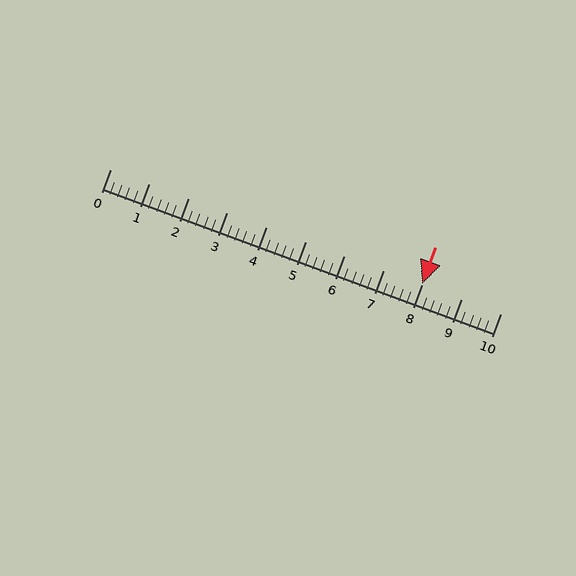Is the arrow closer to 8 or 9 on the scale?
The arrow is closer to 8.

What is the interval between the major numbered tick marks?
The major tick marks are spaced 1 units apart.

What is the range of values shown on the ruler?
The ruler shows values from 0 to 10.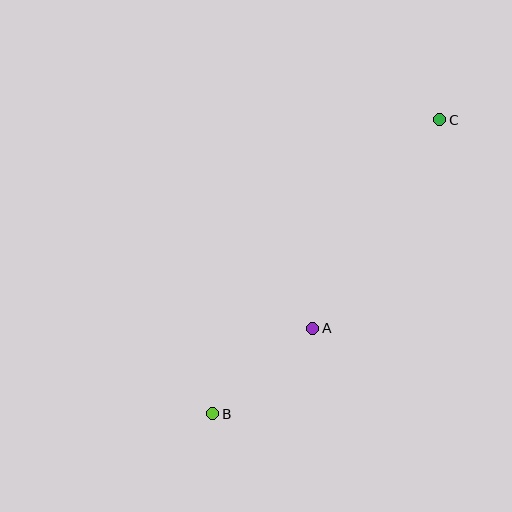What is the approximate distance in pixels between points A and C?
The distance between A and C is approximately 244 pixels.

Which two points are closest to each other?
Points A and B are closest to each other.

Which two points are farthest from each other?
Points B and C are farthest from each other.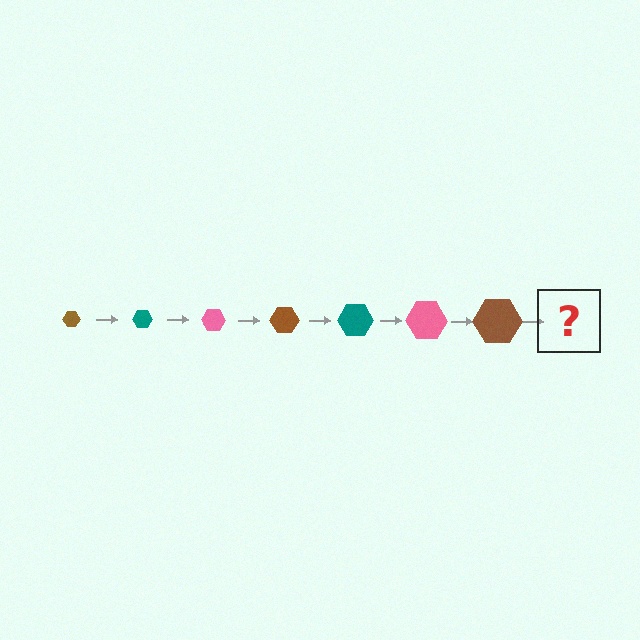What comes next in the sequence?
The next element should be a teal hexagon, larger than the previous one.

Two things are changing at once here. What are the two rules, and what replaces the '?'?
The two rules are that the hexagon grows larger each step and the color cycles through brown, teal, and pink. The '?' should be a teal hexagon, larger than the previous one.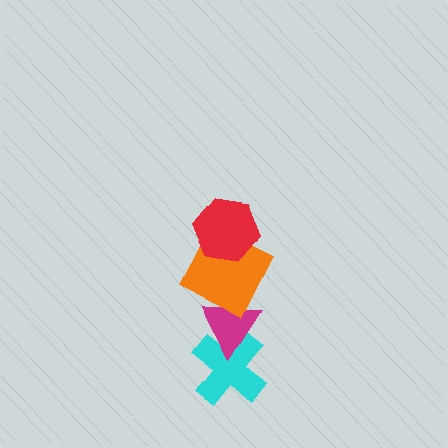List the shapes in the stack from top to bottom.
From top to bottom: the red hexagon, the orange square, the magenta triangle, the cyan cross.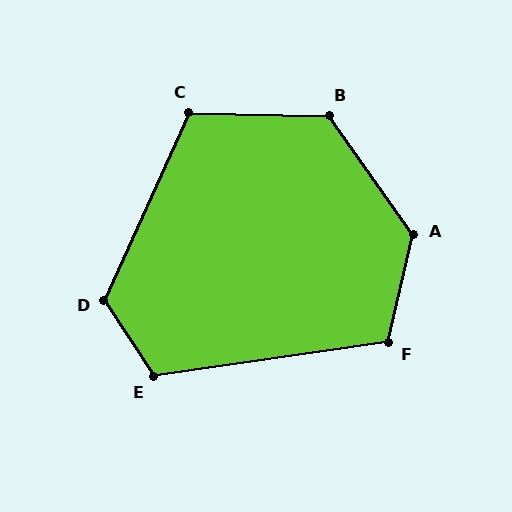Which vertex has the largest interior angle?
A, at approximately 132 degrees.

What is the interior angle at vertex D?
Approximately 123 degrees (obtuse).